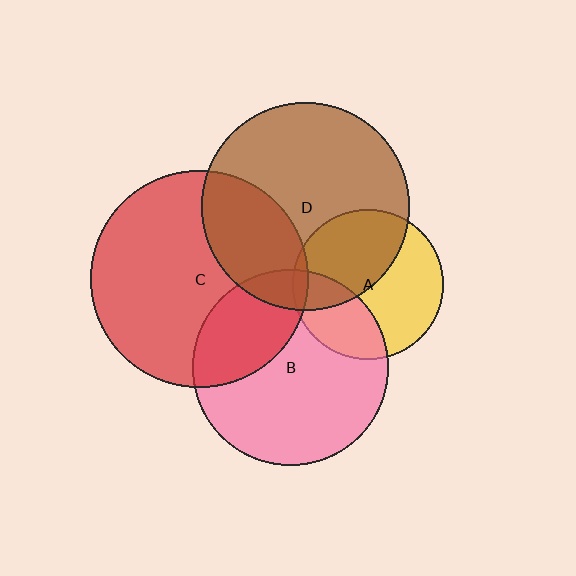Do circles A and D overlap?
Yes.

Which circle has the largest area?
Circle C (red).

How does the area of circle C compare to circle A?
Approximately 2.1 times.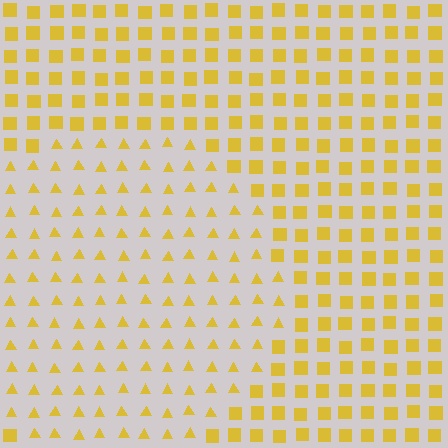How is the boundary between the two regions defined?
The boundary is defined by a change in element shape: triangles inside vs. squares outside. All elements share the same color and spacing.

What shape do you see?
I see a circle.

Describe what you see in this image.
The image is filled with small yellow elements arranged in a uniform grid. A circle-shaped region contains triangles, while the surrounding area contains squares. The boundary is defined purely by the change in element shape.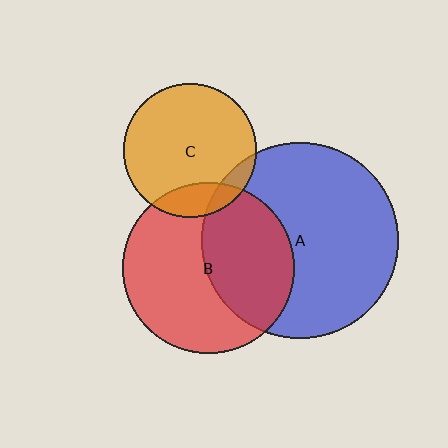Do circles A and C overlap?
Yes.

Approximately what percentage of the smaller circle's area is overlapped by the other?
Approximately 10%.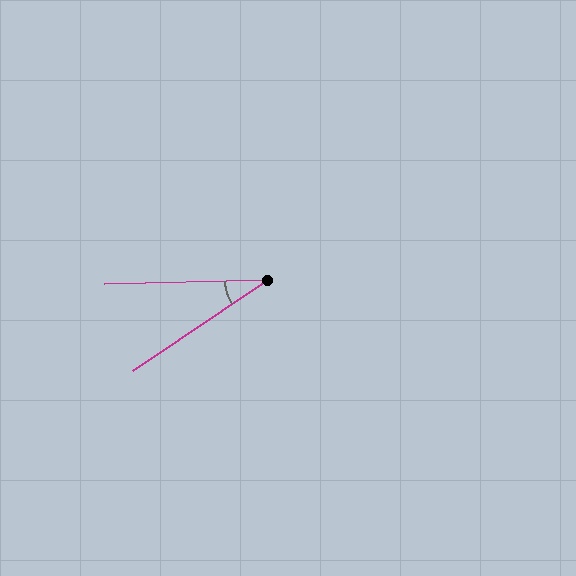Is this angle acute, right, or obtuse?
It is acute.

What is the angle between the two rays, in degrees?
Approximately 33 degrees.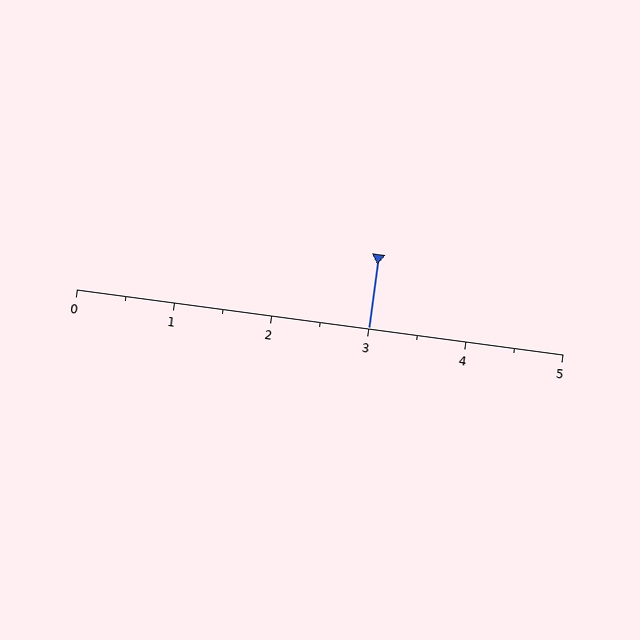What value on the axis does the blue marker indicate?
The marker indicates approximately 3.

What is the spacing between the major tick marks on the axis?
The major ticks are spaced 1 apart.